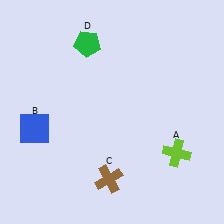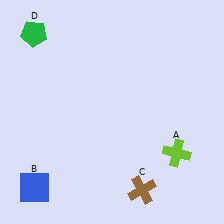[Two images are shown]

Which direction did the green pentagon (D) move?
The green pentagon (D) moved left.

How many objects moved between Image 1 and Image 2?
3 objects moved between the two images.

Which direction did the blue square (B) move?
The blue square (B) moved down.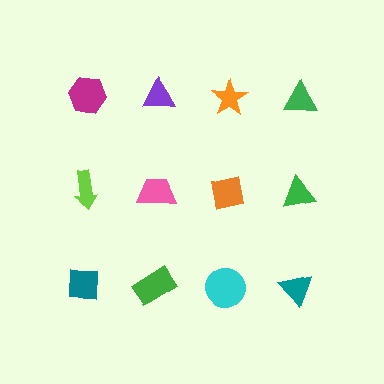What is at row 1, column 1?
A magenta hexagon.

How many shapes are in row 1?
4 shapes.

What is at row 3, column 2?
A green rectangle.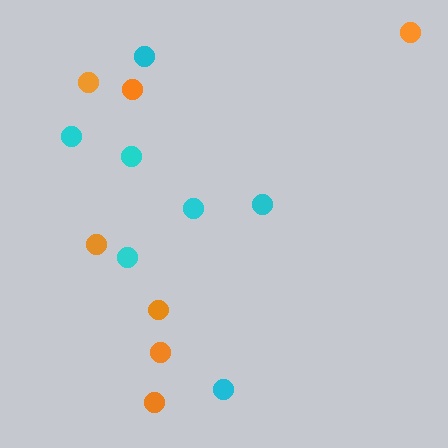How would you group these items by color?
There are 2 groups: one group of cyan circles (7) and one group of orange circles (7).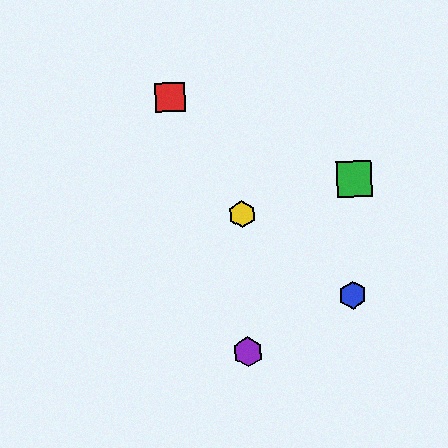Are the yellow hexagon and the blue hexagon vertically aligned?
No, the yellow hexagon is at x≈242 and the blue hexagon is at x≈352.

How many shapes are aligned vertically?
2 shapes (the yellow hexagon, the purple hexagon) are aligned vertically.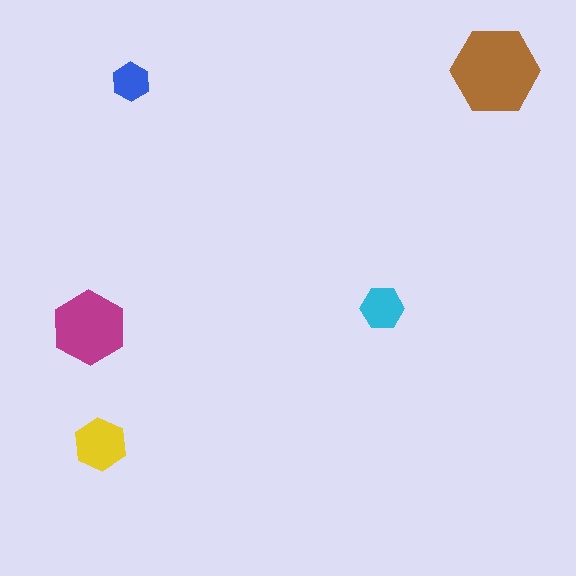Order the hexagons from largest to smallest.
the brown one, the magenta one, the yellow one, the cyan one, the blue one.